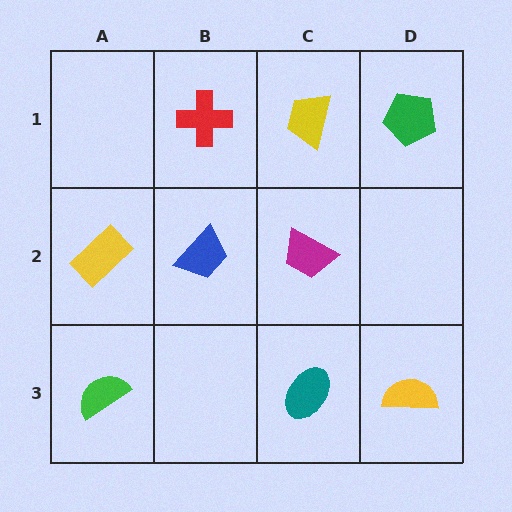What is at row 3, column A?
A green semicircle.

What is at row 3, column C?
A teal ellipse.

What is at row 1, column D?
A green pentagon.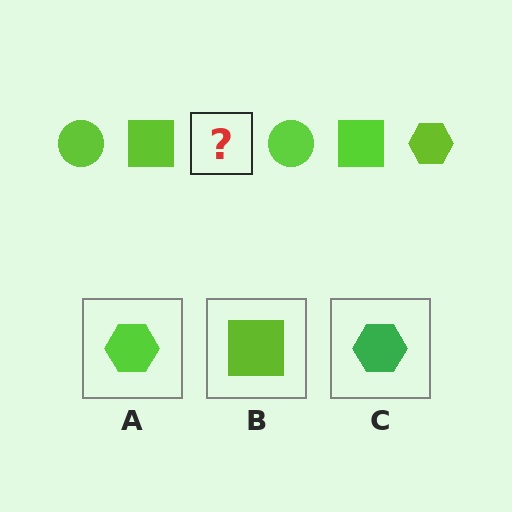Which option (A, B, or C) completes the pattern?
A.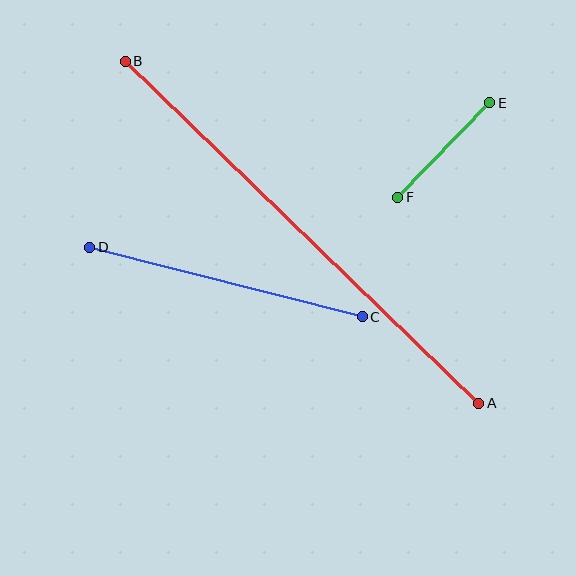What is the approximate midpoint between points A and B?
The midpoint is at approximately (302, 232) pixels.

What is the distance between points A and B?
The distance is approximately 492 pixels.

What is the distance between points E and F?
The distance is approximately 132 pixels.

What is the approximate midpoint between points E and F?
The midpoint is at approximately (444, 150) pixels.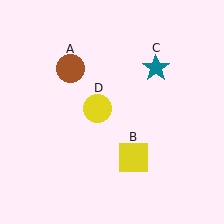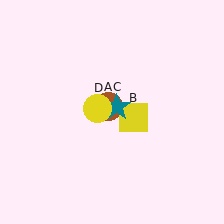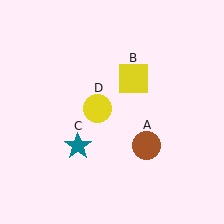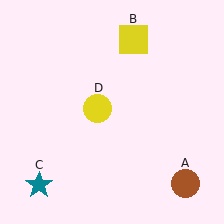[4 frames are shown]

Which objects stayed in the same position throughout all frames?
Yellow circle (object D) remained stationary.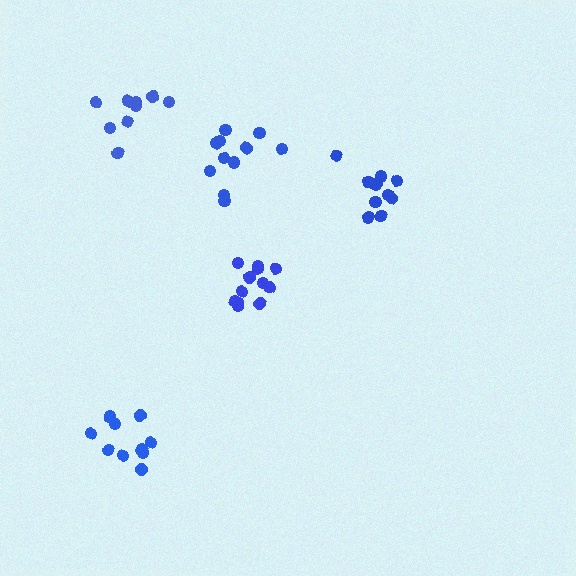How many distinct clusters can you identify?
There are 5 distinct clusters.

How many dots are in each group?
Group 1: 11 dots, Group 2: 11 dots, Group 3: 10 dots, Group 4: 12 dots, Group 5: 9 dots (53 total).